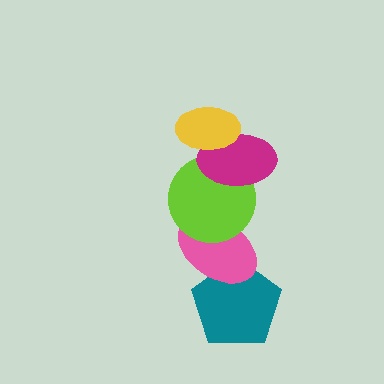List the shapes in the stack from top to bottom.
From top to bottom: the yellow ellipse, the magenta ellipse, the lime circle, the pink ellipse, the teal pentagon.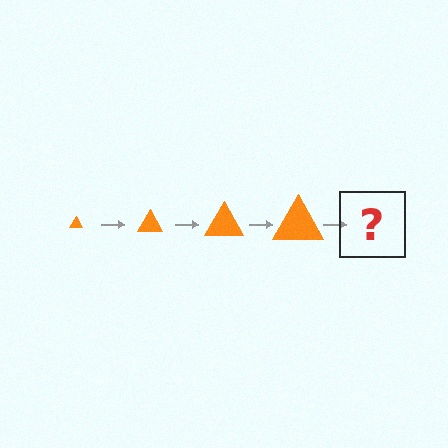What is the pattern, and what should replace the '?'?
The pattern is that the triangle gets progressively larger each step. The '?' should be an orange triangle, larger than the previous one.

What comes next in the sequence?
The next element should be an orange triangle, larger than the previous one.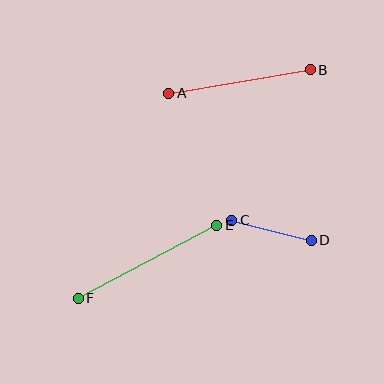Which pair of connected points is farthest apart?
Points E and F are farthest apart.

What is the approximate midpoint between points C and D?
The midpoint is at approximately (272, 230) pixels.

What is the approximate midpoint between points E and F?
The midpoint is at approximately (147, 262) pixels.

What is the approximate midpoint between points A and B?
The midpoint is at approximately (240, 82) pixels.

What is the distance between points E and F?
The distance is approximately 157 pixels.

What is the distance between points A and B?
The distance is approximately 143 pixels.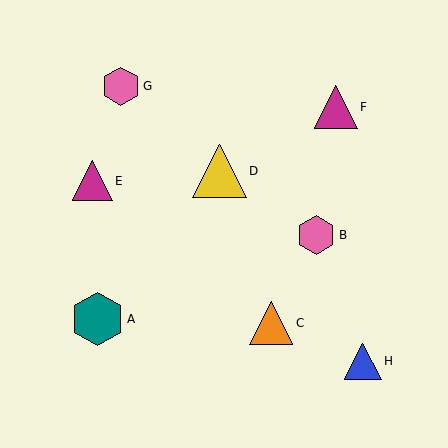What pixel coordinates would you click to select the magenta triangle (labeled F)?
Click at (336, 107) to select the magenta triangle F.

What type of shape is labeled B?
Shape B is a pink hexagon.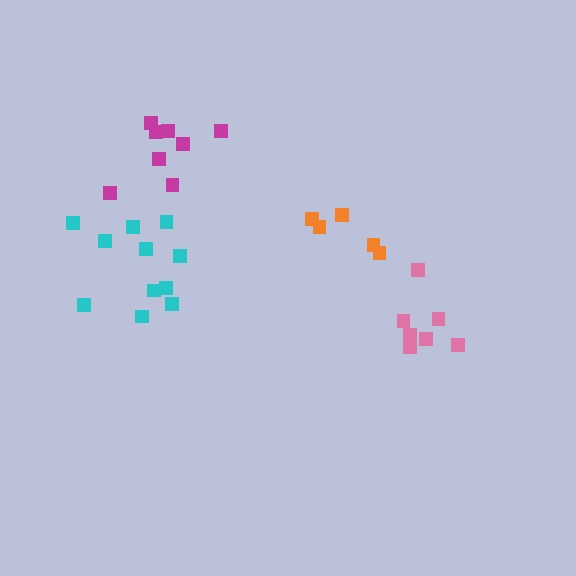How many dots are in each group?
Group 1: 5 dots, Group 2: 11 dots, Group 3: 8 dots, Group 4: 7 dots (31 total).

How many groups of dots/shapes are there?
There are 4 groups.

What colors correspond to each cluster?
The clusters are colored: orange, cyan, magenta, pink.